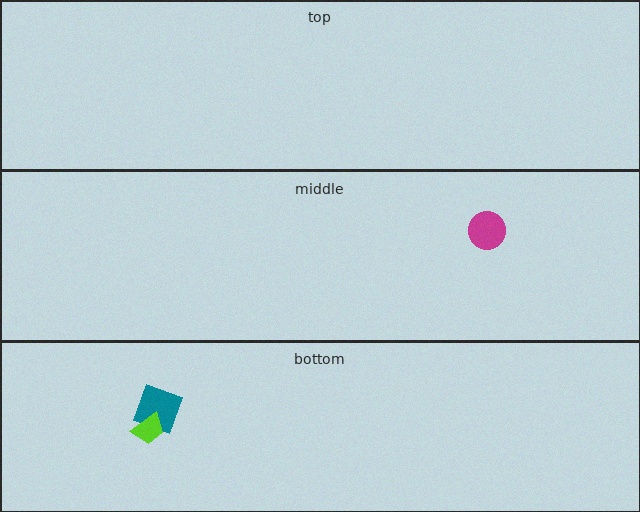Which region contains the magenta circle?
The middle region.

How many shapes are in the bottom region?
2.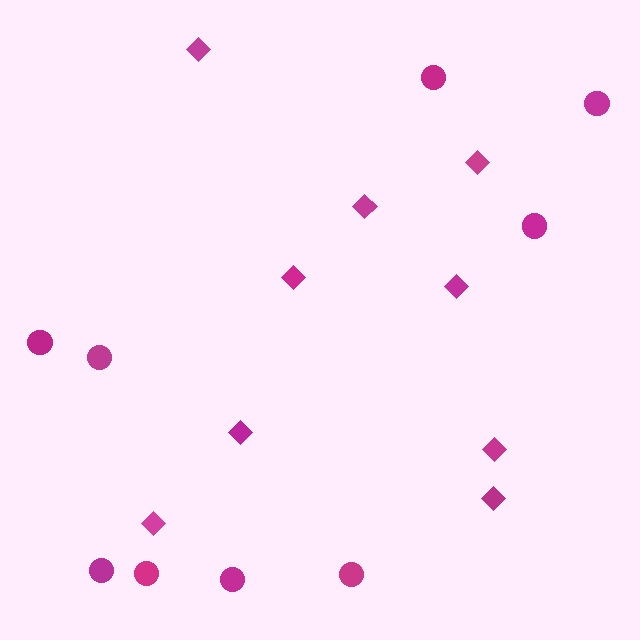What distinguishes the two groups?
There are 2 groups: one group of circles (9) and one group of diamonds (9).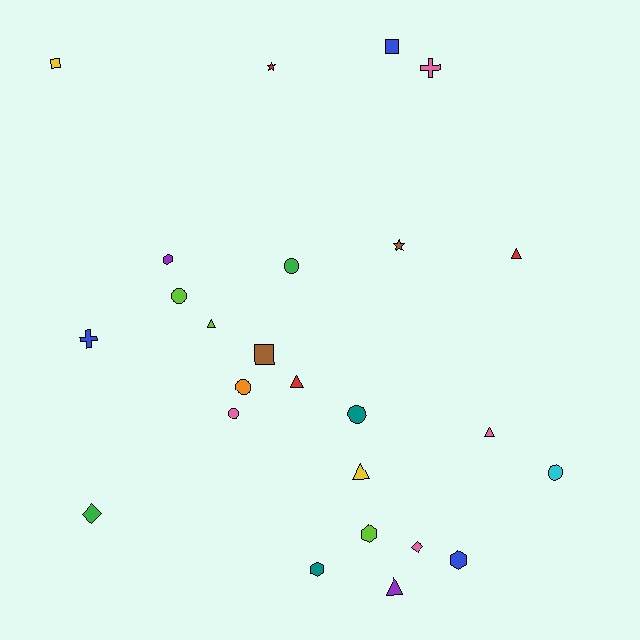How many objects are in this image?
There are 25 objects.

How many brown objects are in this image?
There are 2 brown objects.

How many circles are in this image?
There are 6 circles.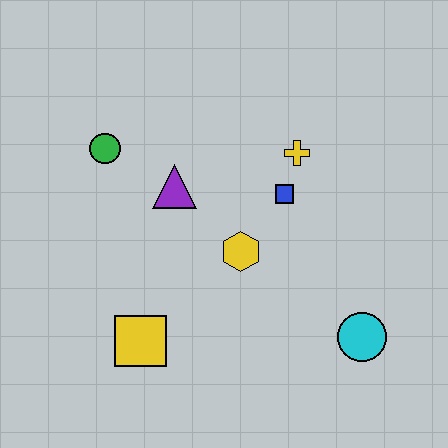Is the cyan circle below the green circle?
Yes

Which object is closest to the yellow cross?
The blue square is closest to the yellow cross.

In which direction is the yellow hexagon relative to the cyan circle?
The yellow hexagon is to the left of the cyan circle.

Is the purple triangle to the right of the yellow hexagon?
No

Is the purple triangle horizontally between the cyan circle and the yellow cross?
No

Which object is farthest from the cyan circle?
The green circle is farthest from the cyan circle.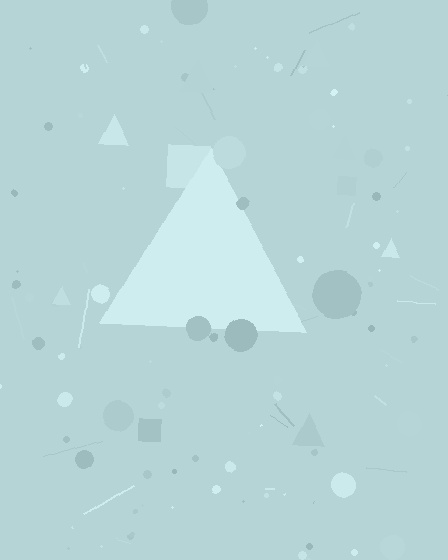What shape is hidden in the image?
A triangle is hidden in the image.